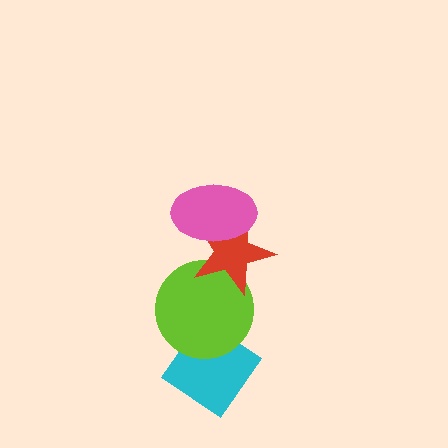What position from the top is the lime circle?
The lime circle is 3rd from the top.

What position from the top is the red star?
The red star is 2nd from the top.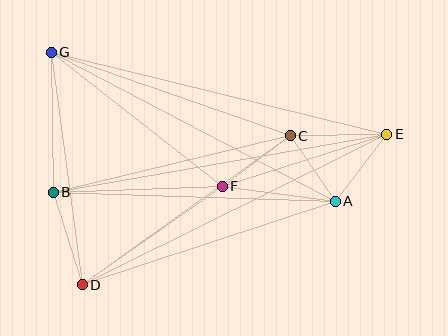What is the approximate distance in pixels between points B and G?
The distance between B and G is approximately 140 pixels.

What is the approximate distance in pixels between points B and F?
The distance between B and F is approximately 169 pixels.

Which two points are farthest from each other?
Points E and G are farthest from each other.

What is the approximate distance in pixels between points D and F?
The distance between D and F is approximately 171 pixels.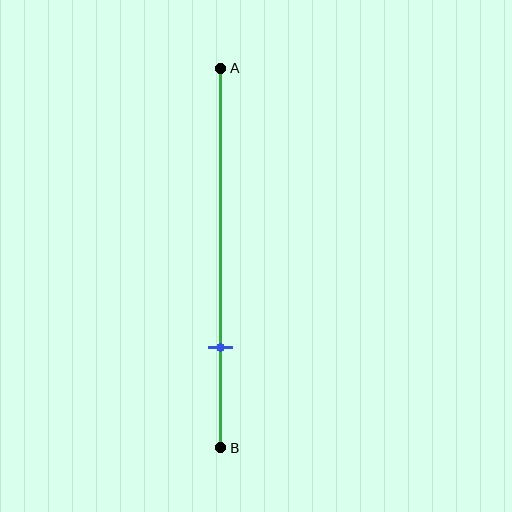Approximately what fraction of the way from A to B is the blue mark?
The blue mark is approximately 75% of the way from A to B.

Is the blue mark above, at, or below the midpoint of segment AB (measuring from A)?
The blue mark is below the midpoint of segment AB.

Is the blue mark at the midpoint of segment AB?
No, the mark is at about 75% from A, not at the 50% midpoint.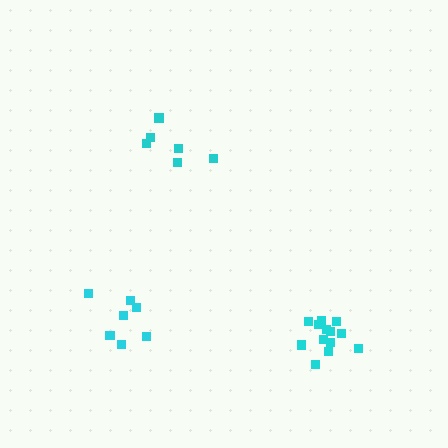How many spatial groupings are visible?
There are 3 spatial groupings.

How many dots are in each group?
Group 1: 7 dots, Group 2: 13 dots, Group 3: 7 dots (27 total).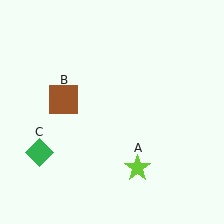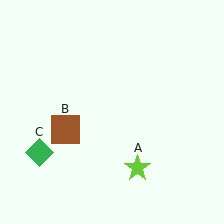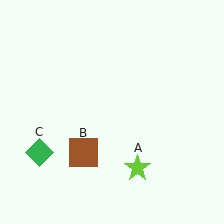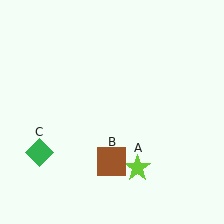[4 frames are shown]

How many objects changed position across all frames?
1 object changed position: brown square (object B).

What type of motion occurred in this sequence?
The brown square (object B) rotated counterclockwise around the center of the scene.